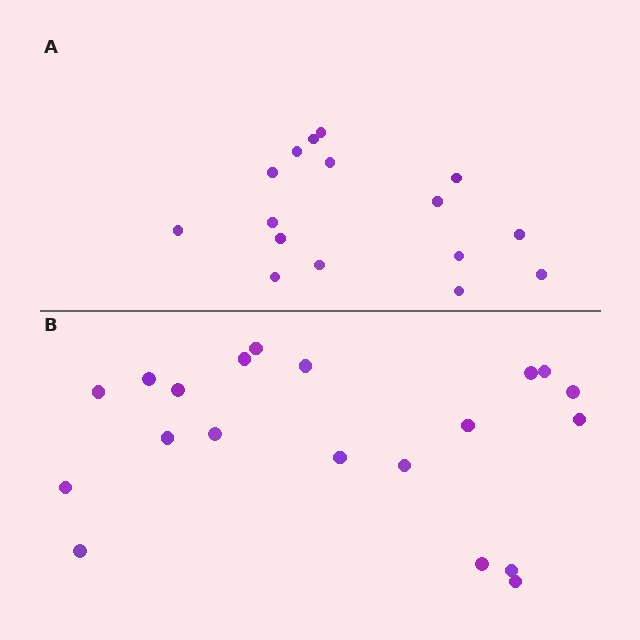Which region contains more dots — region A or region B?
Region B (the bottom region) has more dots.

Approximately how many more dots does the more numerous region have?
Region B has about 4 more dots than region A.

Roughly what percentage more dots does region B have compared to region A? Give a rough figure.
About 25% more.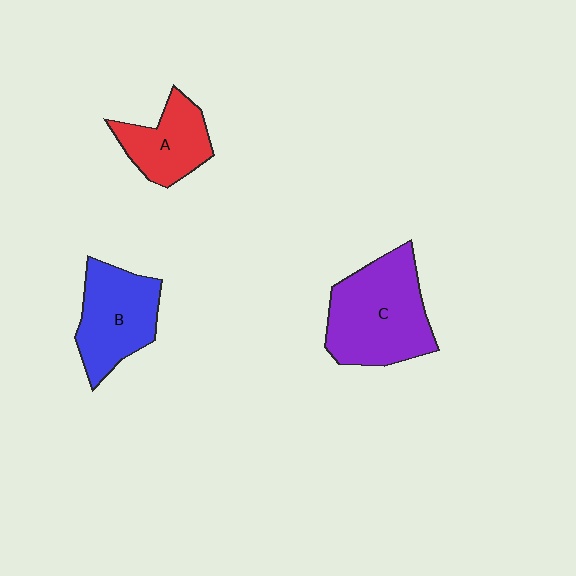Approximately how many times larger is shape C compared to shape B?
Approximately 1.3 times.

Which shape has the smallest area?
Shape A (red).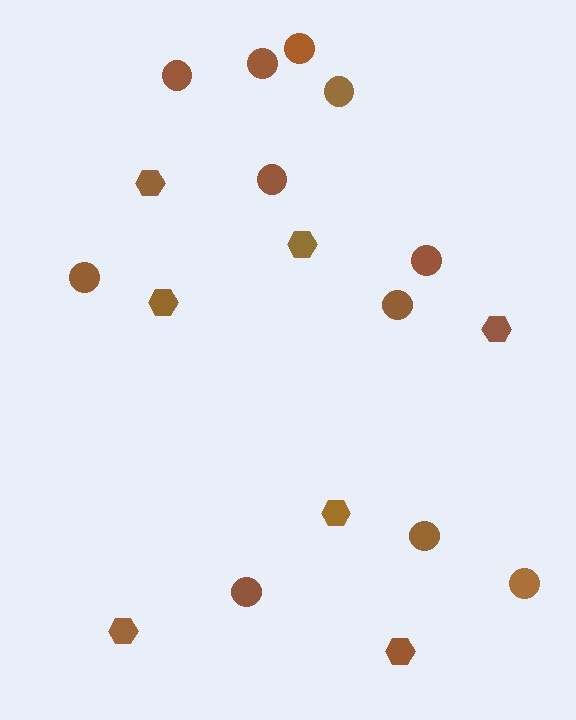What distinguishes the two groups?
There are 2 groups: one group of circles (11) and one group of hexagons (7).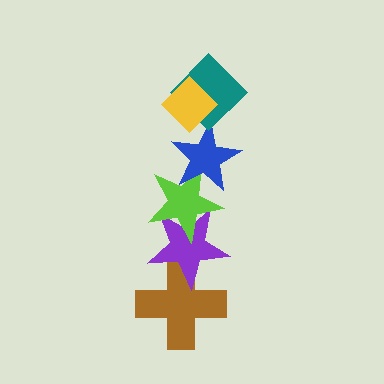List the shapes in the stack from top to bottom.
From top to bottom: the yellow diamond, the teal diamond, the blue star, the lime star, the purple star, the brown cross.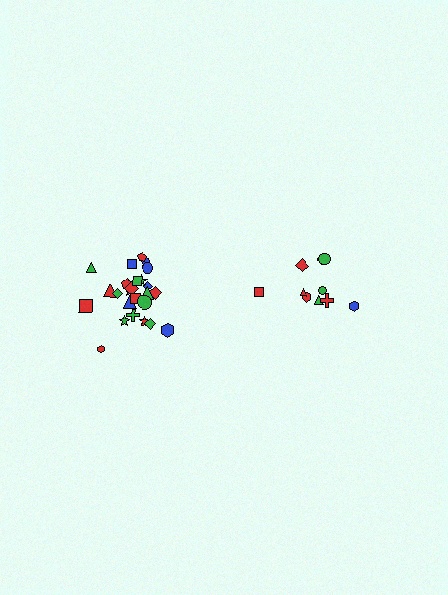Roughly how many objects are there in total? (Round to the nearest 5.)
Roughly 35 objects in total.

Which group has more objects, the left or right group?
The left group.